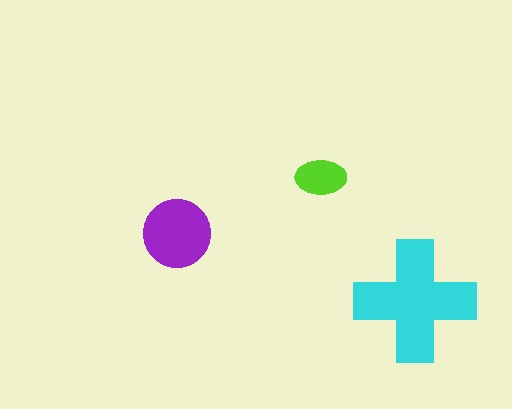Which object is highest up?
The lime ellipse is topmost.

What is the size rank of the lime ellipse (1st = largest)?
3rd.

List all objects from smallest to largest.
The lime ellipse, the purple circle, the cyan cross.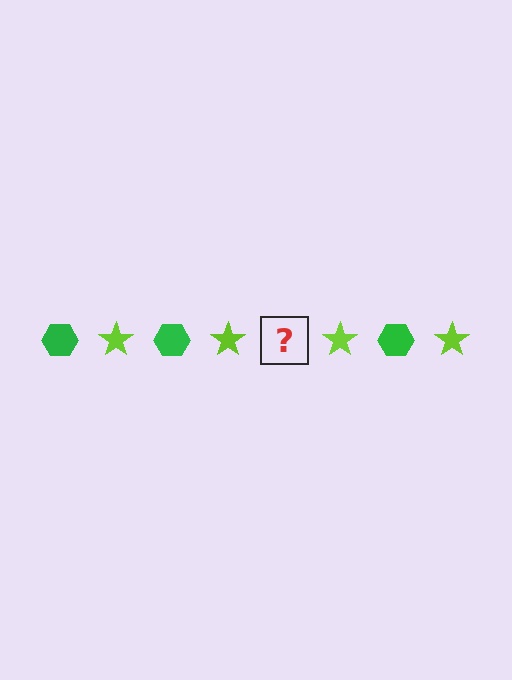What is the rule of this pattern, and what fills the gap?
The rule is that the pattern alternates between green hexagon and lime star. The gap should be filled with a green hexagon.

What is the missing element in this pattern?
The missing element is a green hexagon.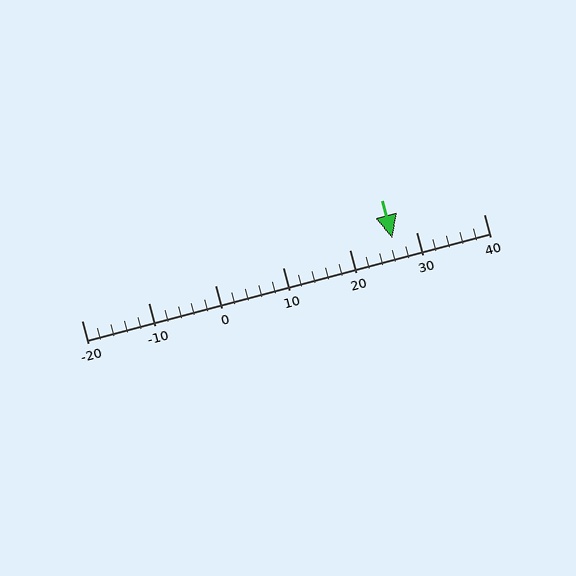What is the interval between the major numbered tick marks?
The major tick marks are spaced 10 units apart.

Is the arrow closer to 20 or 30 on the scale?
The arrow is closer to 30.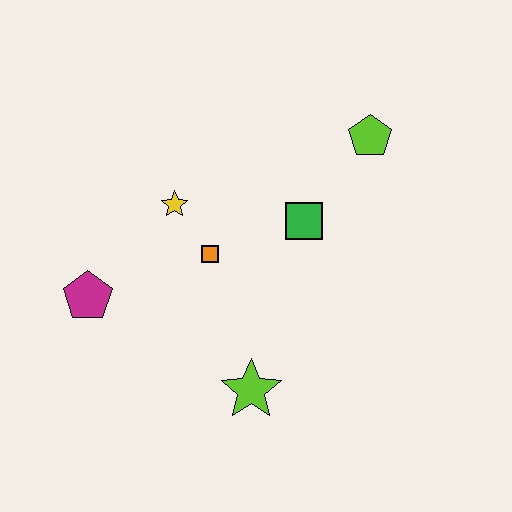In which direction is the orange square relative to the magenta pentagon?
The orange square is to the right of the magenta pentagon.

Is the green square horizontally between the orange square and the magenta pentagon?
No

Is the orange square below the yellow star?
Yes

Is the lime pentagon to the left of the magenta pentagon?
No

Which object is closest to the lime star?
The orange square is closest to the lime star.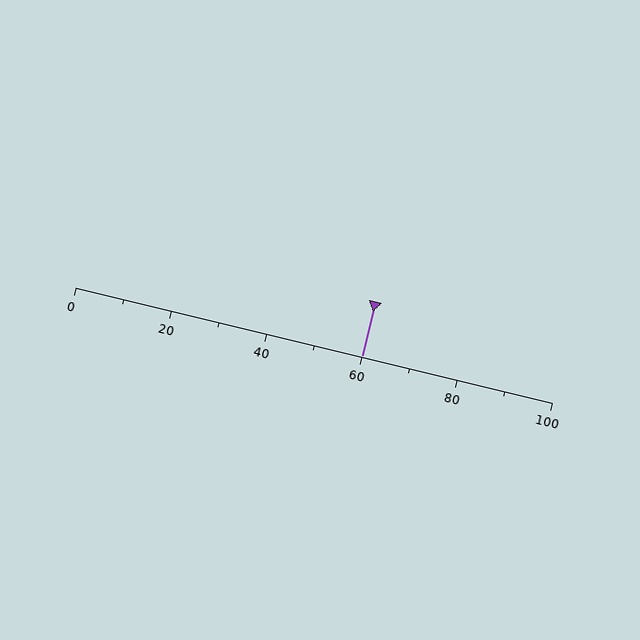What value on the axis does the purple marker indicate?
The marker indicates approximately 60.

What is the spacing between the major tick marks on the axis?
The major ticks are spaced 20 apart.